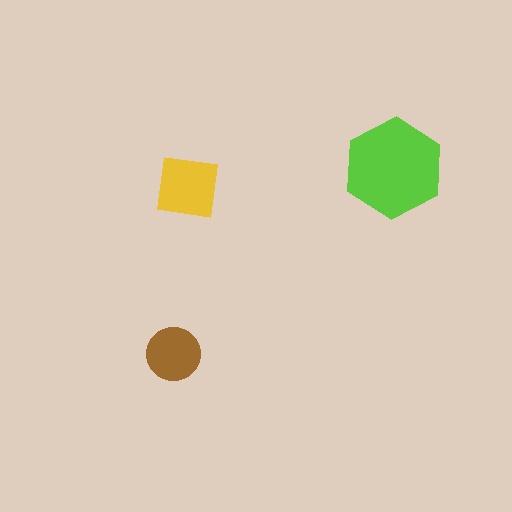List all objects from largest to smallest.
The lime hexagon, the yellow square, the brown circle.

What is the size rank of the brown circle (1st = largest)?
3rd.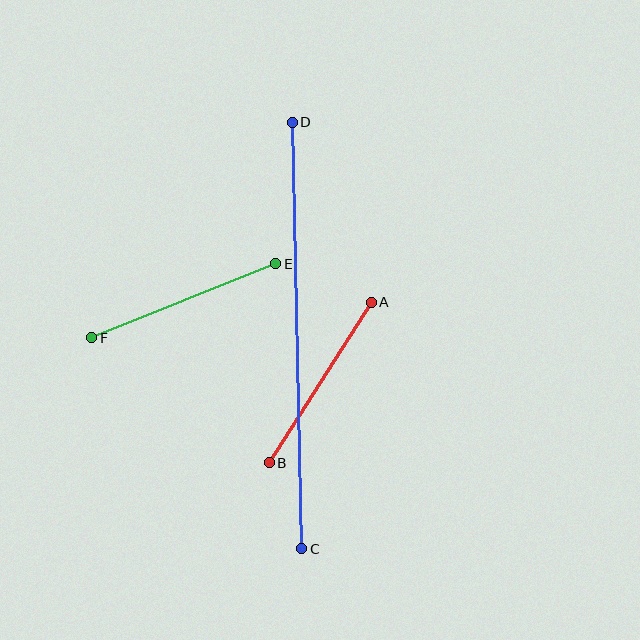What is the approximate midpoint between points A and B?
The midpoint is at approximately (320, 382) pixels.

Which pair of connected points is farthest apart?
Points C and D are farthest apart.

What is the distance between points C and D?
The distance is approximately 426 pixels.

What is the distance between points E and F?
The distance is approximately 198 pixels.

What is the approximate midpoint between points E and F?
The midpoint is at approximately (184, 301) pixels.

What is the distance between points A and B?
The distance is approximately 190 pixels.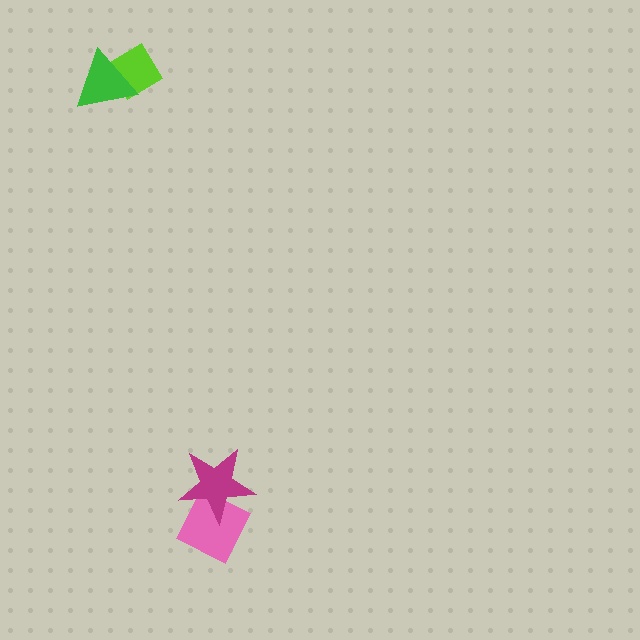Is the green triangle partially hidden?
No, no other shape covers it.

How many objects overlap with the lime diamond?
1 object overlaps with the lime diamond.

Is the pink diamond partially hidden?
Yes, it is partially covered by another shape.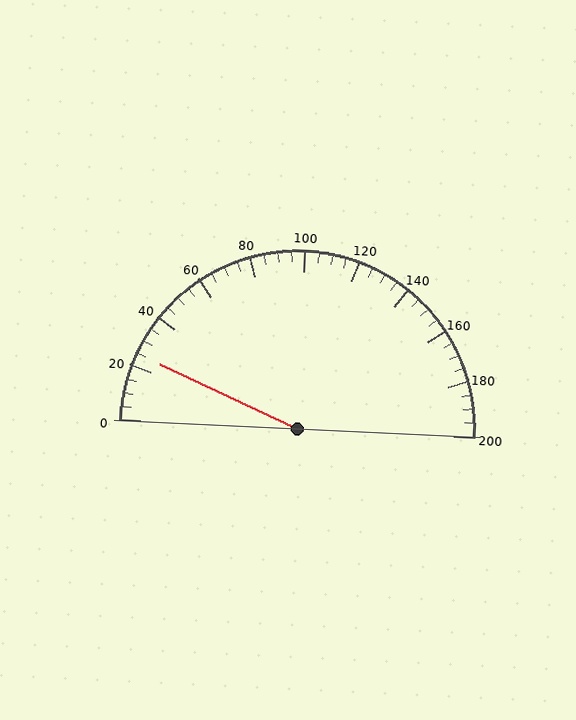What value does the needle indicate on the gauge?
The needle indicates approximately 25.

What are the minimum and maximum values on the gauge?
The gauge ranges from 0 to 200.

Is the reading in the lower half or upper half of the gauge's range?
The reading is in the lower half of the range (0 to 200).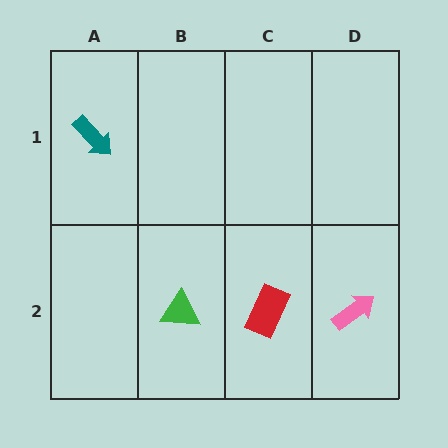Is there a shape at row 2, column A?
No, that cell is empty.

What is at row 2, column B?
A green triangle.